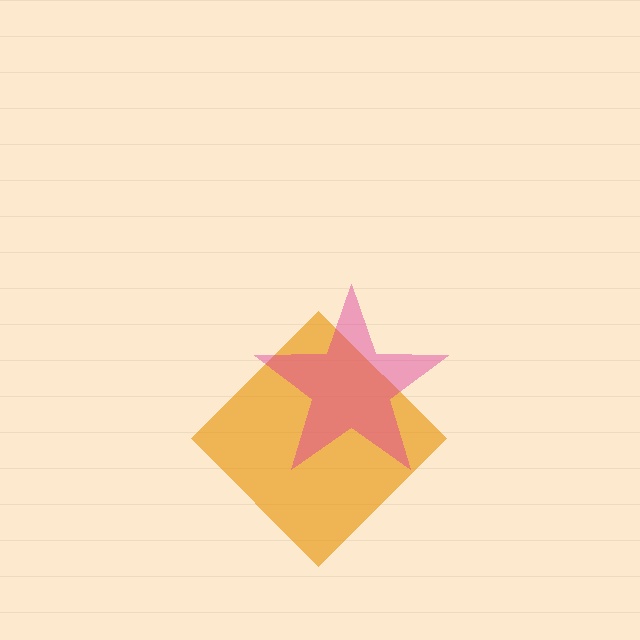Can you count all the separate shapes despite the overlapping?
Yes, there are 2 separate shapes.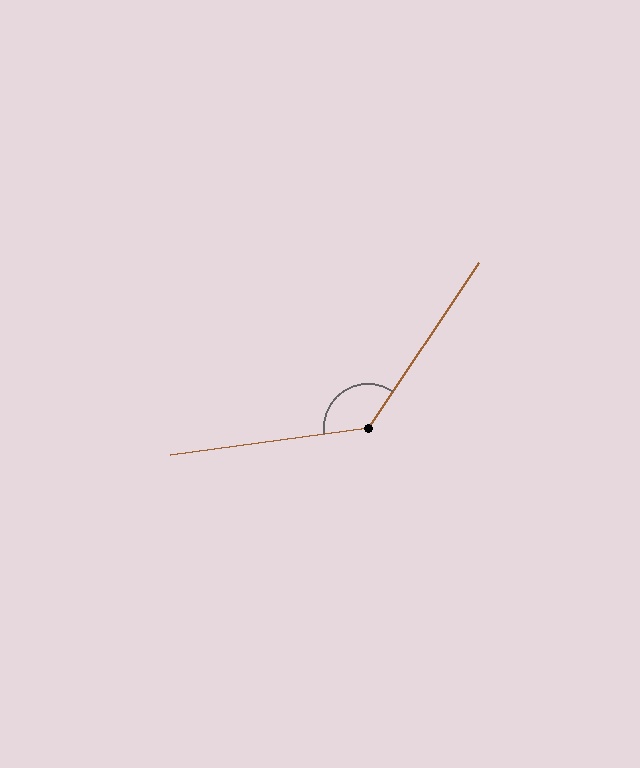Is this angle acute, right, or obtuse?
It is obtuse.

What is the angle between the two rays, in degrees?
Approximately 132 degrees.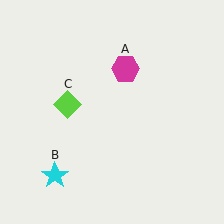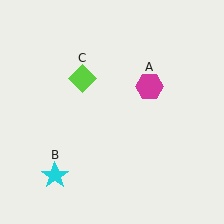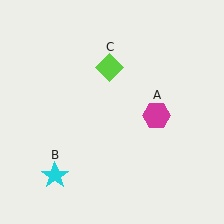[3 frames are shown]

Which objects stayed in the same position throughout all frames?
Cyan star (object B) remained stationary.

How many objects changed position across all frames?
2 objects changed position: magenta hexagon (object A), lime diamond (object C).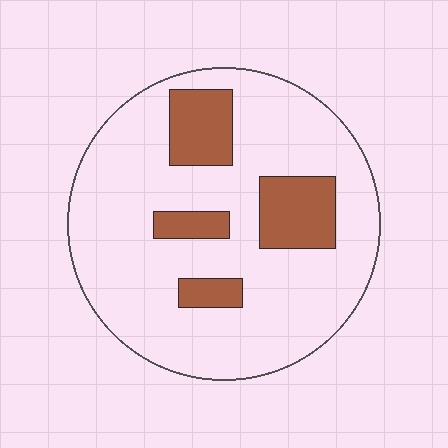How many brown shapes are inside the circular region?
4.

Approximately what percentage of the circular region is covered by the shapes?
Approximately 20%.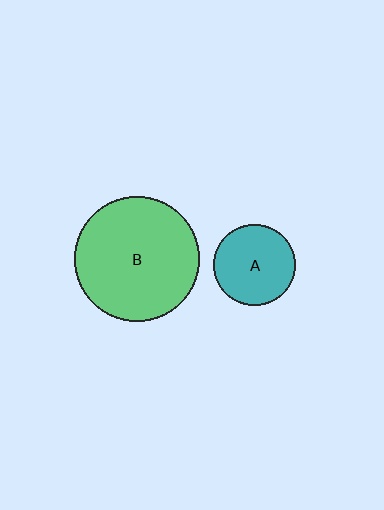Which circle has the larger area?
Circle B (green).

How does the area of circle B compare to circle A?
Approximately 2.4 times.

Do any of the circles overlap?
No, none of the circles overlap.